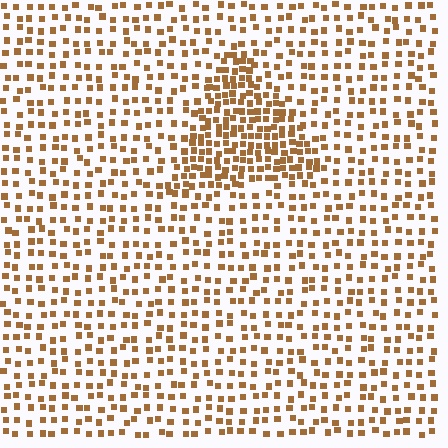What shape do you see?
I see a triangle.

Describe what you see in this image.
The image contains small brown elements arranged at two different densities. A triangle-shaped region is visible where the elements are more densely packed than the surrounding area.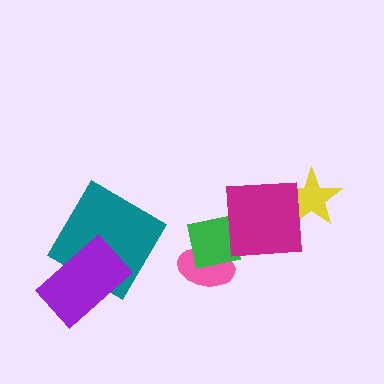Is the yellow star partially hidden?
Yes, it is partially covered by another shape.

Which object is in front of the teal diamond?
The purple rectangle is in front of the teal diamond.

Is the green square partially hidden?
Yes, it is partially covered by another shape.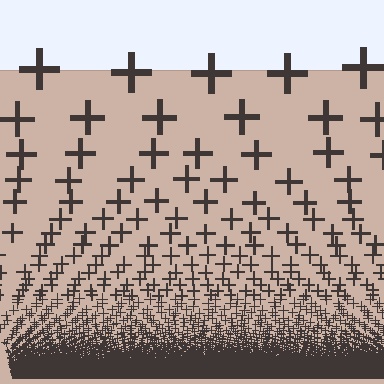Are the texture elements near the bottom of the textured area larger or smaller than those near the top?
Smaller. The gradient is inverted — elements near the bottom are smaller and denser.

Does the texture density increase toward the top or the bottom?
Density increases toward the bottom.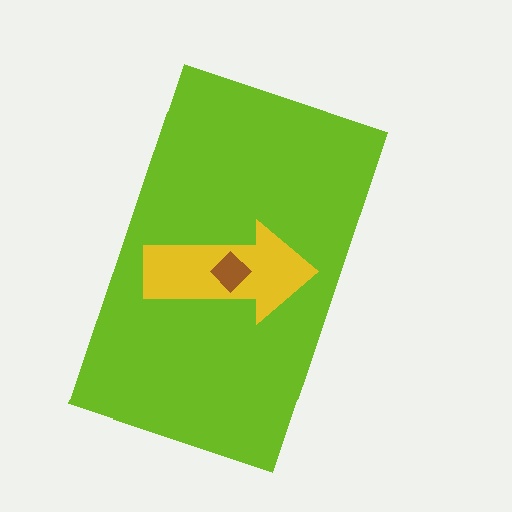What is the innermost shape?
The brown diamond.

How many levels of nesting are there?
3.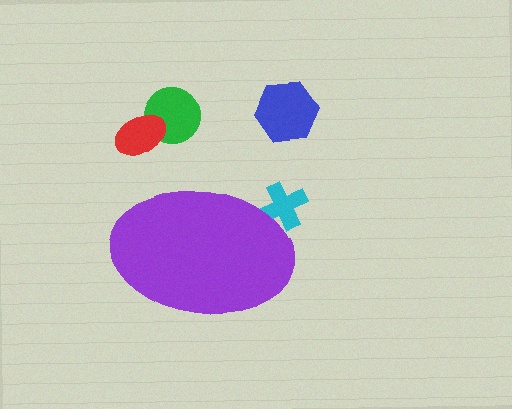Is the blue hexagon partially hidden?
No, the blue hexagon is fully visible.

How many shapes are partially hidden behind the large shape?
1 shape is partially hidden.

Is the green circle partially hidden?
No, the green circle is fully visible.